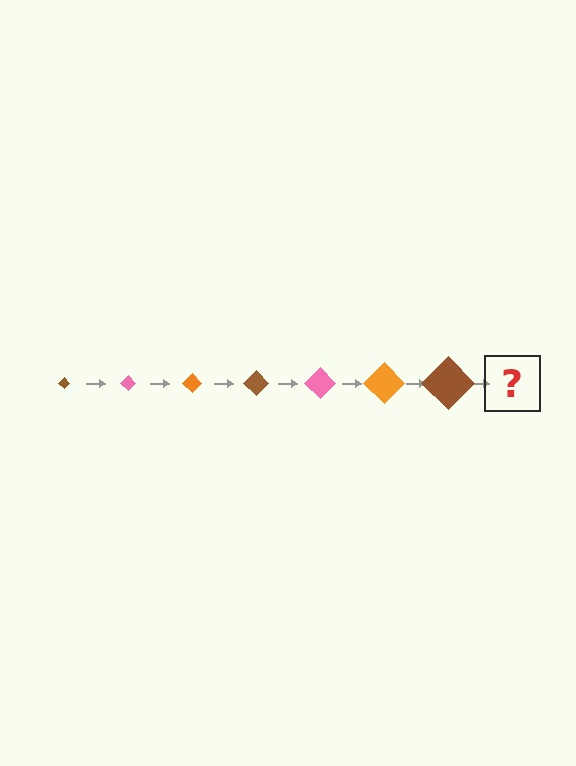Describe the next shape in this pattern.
It should be a pink diamond, larger than the previous one.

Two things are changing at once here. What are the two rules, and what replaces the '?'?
The two rules are that the diamond grows larger each step and the color cycles through brown, pink, and orange. The '?' should be a pink diamond, larger than the previous one.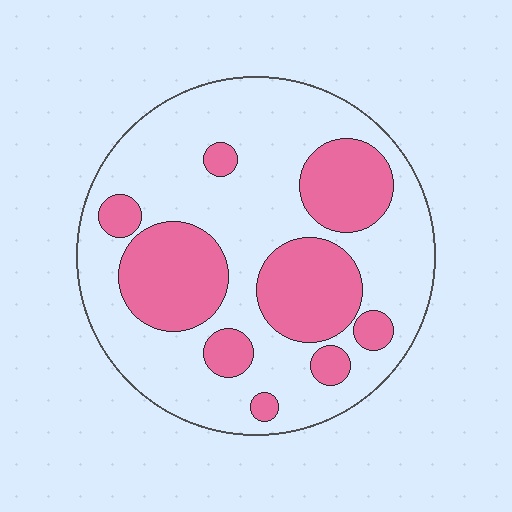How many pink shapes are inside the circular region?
9.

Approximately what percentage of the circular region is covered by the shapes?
Approximately 35%.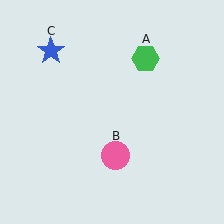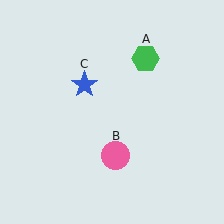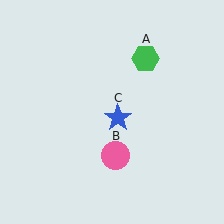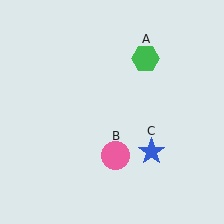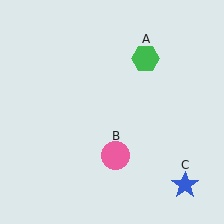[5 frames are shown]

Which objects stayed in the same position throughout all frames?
Green hexagon (object A) and pink circle (object B) remained stationary.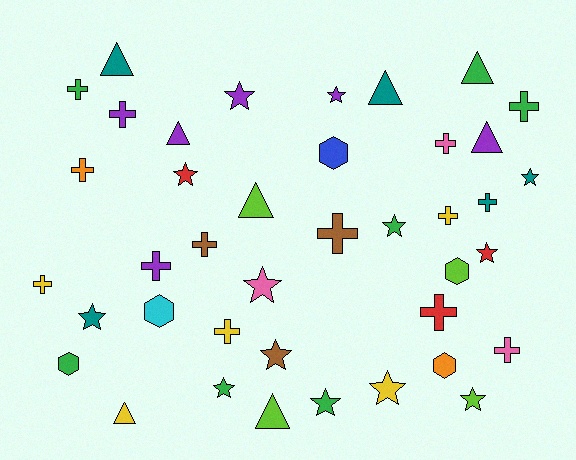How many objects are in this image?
There are 40 objects.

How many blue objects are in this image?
There is 1 blue object.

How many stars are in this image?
There are 13 stars.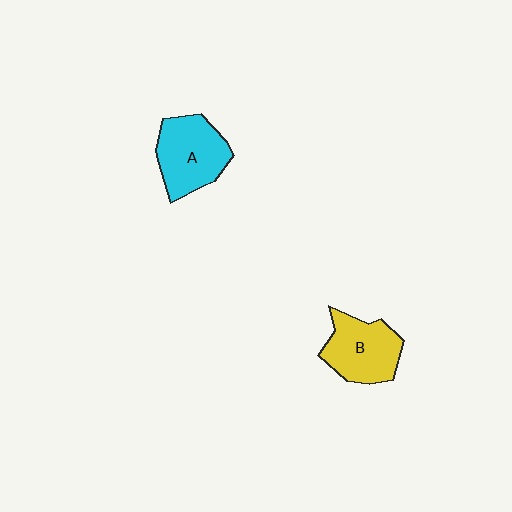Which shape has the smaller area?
Shape B (yellow).